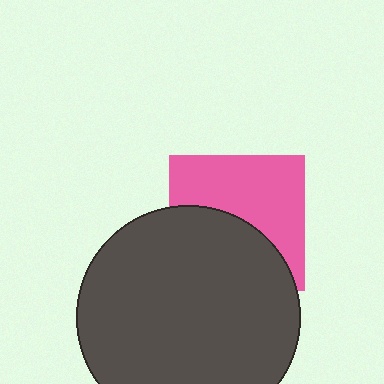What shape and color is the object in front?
The object in front is a dark gray circle.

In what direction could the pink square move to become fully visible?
The pink square could move up. That would shift it out from behind the dark gray circle entirely.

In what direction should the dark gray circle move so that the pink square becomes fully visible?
The dark gray circle should move down. That is the shortest direction to clear the overlap and leave the pink square fully visible.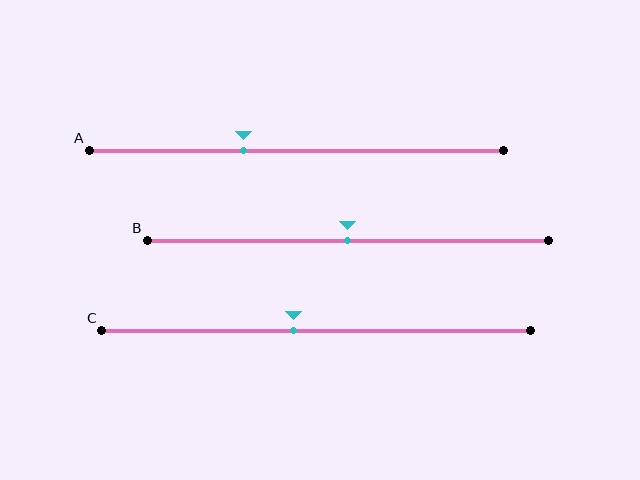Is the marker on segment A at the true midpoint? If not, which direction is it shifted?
No, the marker on segment A is shifted to the left by about 13% of the segment length.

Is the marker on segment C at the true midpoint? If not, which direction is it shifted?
No, the marker on segment C is shifted to the left by about 5% of the segment length.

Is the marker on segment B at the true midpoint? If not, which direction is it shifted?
Yes, the marker on segment B is at the true midpoint.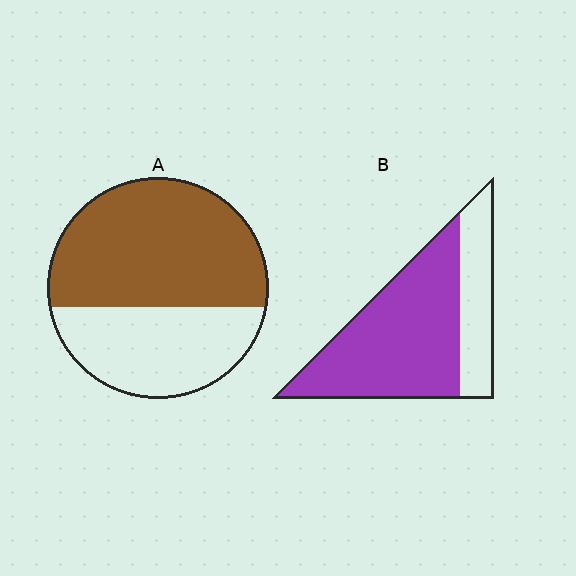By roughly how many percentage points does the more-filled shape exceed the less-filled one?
By roughly 10 percentage points (B over A).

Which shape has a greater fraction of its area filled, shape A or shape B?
Shape B.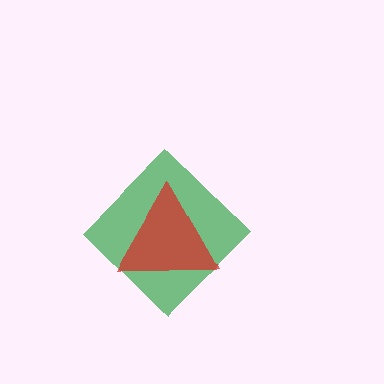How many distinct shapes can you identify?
There are 2 distinct shapes: a green diamond, a red triangle.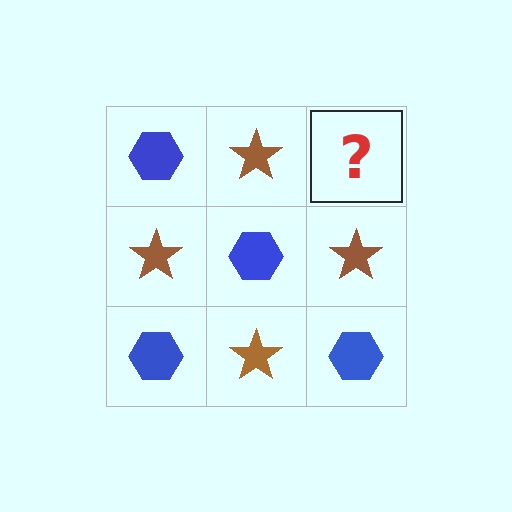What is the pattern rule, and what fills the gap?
The rule is that it alternates blue hexagon and brown star in a checkerboard pattern. The gap should be filled with a blue hexagon.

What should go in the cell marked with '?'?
The missing cell should contain a blue hexagon.